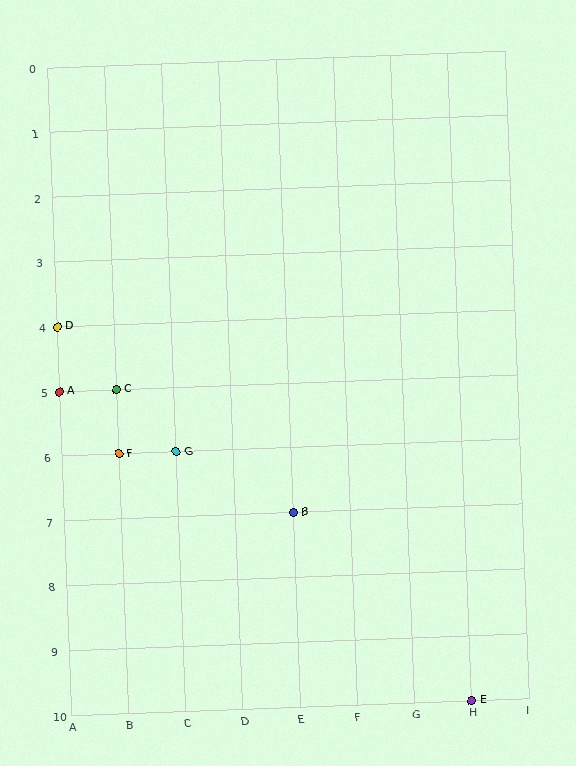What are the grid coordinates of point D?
Point D is at grid coordinates (A, 4).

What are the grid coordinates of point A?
Point A is at grid coordinates (A, 5).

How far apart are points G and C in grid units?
Points G and C are 1 column and 1 row apart (about 1.4 grid units diagonally).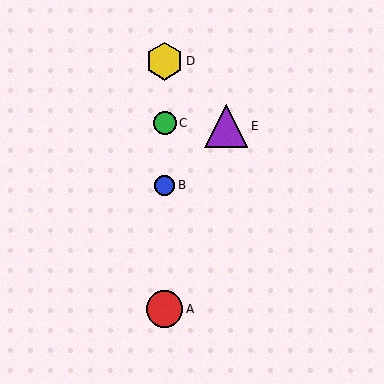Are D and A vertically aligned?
Yes, both are at x≈165.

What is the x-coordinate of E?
Object E is at x≈226.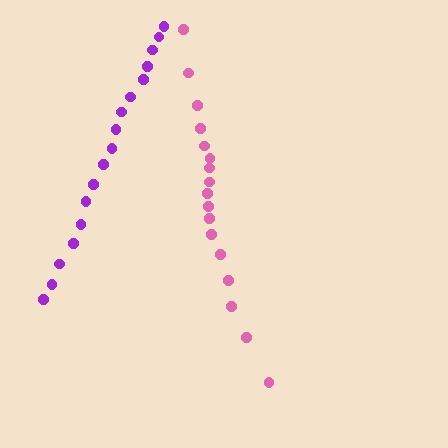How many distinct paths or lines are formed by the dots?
There are 2 distinct paths.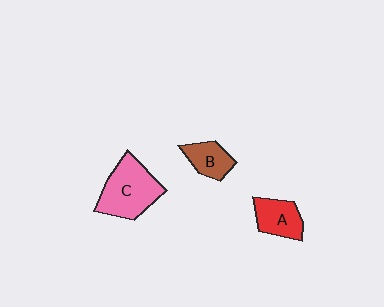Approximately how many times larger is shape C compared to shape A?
Approximately 1.7 times.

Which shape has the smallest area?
Shape B (brown).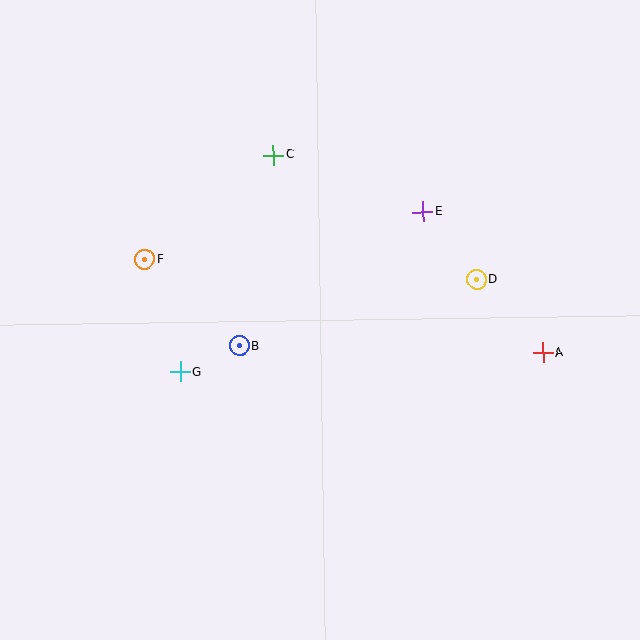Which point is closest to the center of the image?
Point B at (240, 346) is closest to the center.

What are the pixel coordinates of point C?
Point C is at (273, 155).